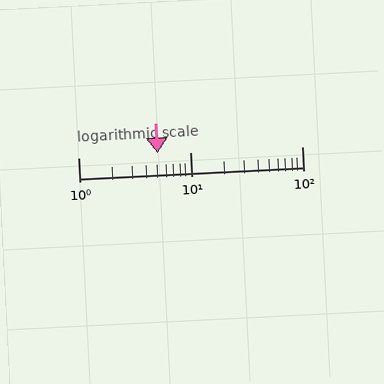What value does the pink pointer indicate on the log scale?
The pointer indicates approximately 5.1.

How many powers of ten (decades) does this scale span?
The scale spans 2 decades, from 1 to 100.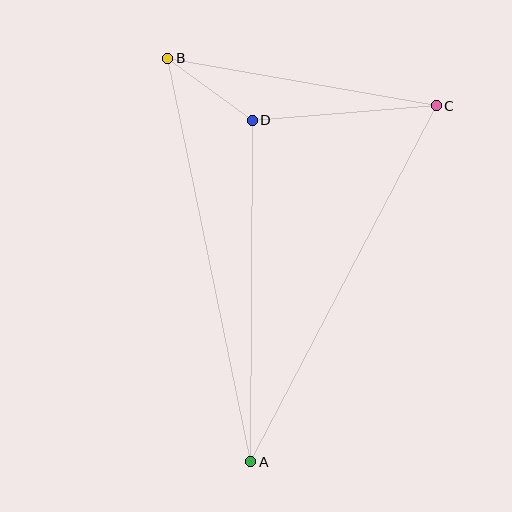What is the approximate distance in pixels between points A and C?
The distance between A and C is approximately 401 pixels.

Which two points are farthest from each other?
Points A and B are farthest from each other.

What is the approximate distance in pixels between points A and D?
The distance between A and D is approximately 342 pixels.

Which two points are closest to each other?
Points B and D are closest to each other.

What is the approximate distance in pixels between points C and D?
The distance between C and D is approximately 185 pixels.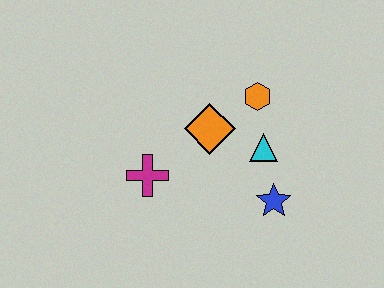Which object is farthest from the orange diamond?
The blue star is farthest from the orange diamond.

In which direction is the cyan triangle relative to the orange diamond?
The cyan triangle is to the right of the orange diamond.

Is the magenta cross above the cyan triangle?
No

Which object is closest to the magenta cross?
The orange diamond is closest to the magenta cross.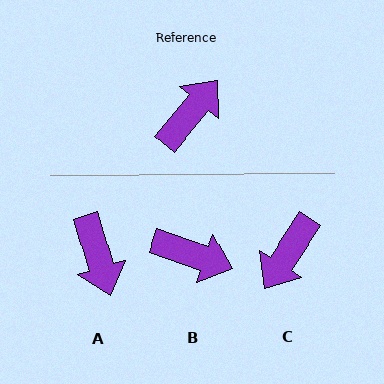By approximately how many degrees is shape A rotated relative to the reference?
Approximately 123 degrees clockwise.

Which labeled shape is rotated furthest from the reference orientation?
C, about 173 degrees away.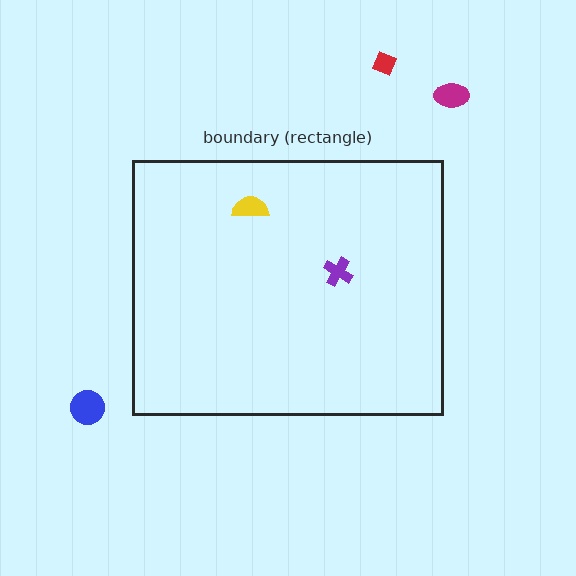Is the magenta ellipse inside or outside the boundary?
Outside.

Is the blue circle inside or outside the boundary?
Outside.